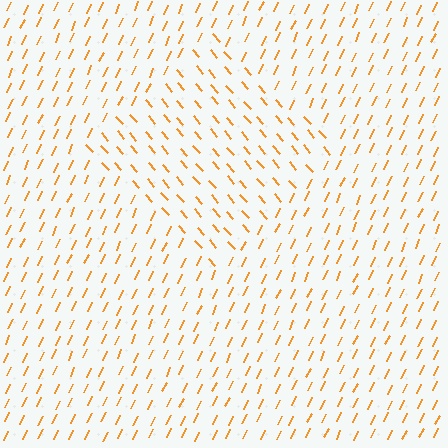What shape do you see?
I see a diamond.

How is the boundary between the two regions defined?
The boundary is defined purely by a change in line orientation (approximately 66 degrees difference). All lines are the same color and thickness.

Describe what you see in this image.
The image is filled with small orange line segments. A diamond region in the image has lines oriented differently from the surrounding lines, creating a visible texture boundary.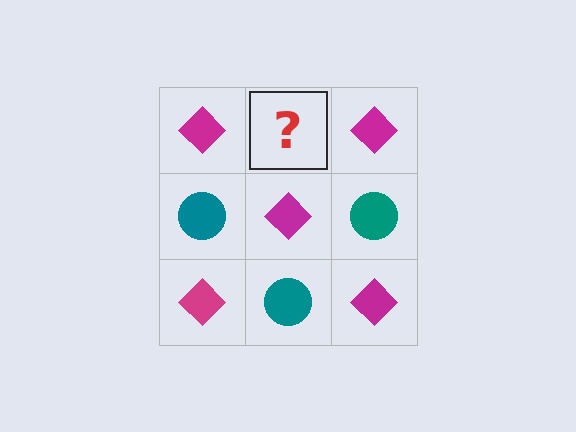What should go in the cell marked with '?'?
The missing cell should contain a teal circle.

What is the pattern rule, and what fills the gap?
The rule is that it alternates magenta diamond and teal circle in a checkerboard pattern. The gap should be filled with a teal circle.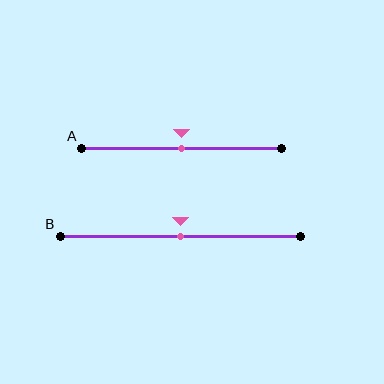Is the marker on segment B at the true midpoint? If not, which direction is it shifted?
Yes, the marker on segment B is at the true midpoint.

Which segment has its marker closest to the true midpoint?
Segment A has its marker closest to the true midpoint.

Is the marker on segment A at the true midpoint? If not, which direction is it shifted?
Yes, the marker on segment A is at the true midpoint.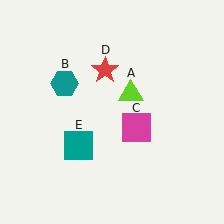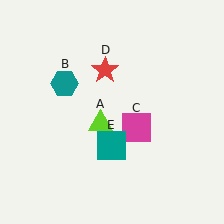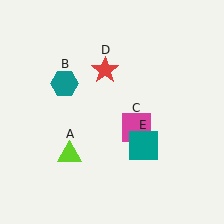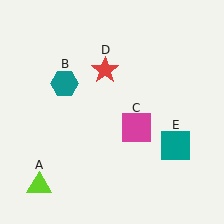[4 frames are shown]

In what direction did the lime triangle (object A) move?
The lime triangle (object A) moved down and to the left.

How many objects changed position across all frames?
2 objects changed position: lime triangle (object A), teal square (object E).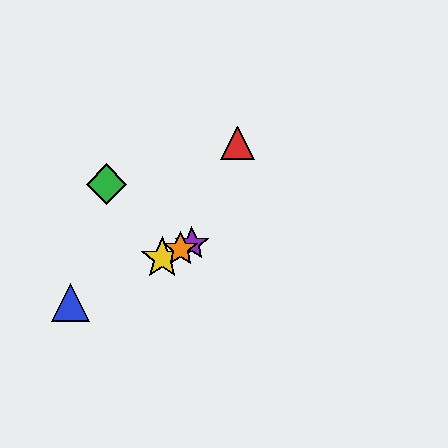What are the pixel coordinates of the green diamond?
The green diamond is at (107, 184).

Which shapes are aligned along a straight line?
The blue triangle, the yellow star, the purple star, the orange star are aligned along a straight line.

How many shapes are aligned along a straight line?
4 shapes (the blue triangle, the yellow star, the purple star, the orange star) are aligned along a straight line.